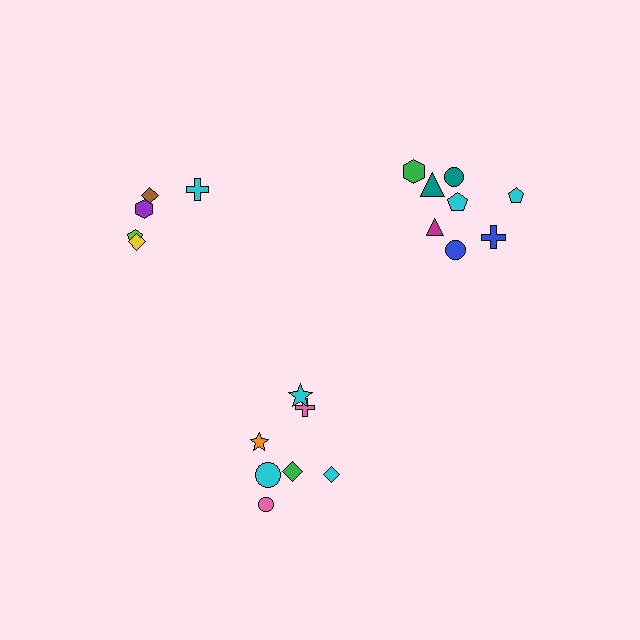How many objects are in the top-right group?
There are 8 objects.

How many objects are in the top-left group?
There are 5 objects.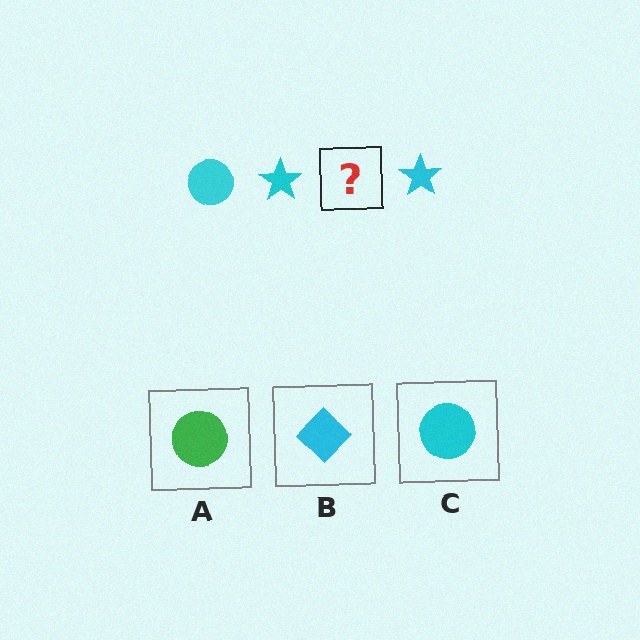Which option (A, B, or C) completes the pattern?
C.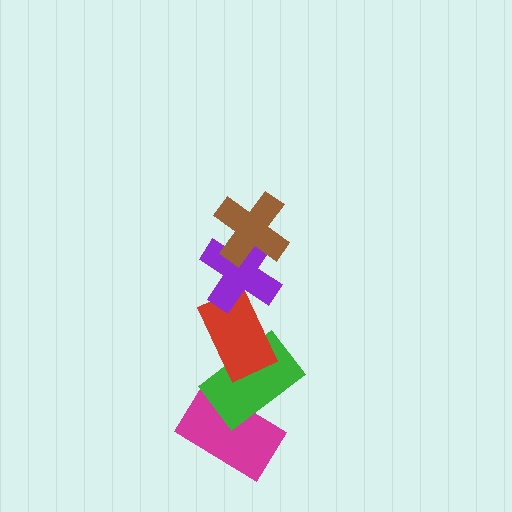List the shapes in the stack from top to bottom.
From top to bottom: the brown cross, the purple cross, the red rectangle, the green rectangle, the magenta rectangle.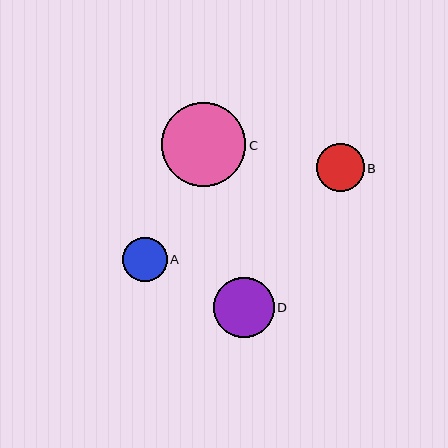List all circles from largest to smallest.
From largest to smallest: C, D, B, A.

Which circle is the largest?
Circle C is the largest with a size of approximately 84 pixels.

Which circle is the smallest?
Circle A is the smallest with a size of approximately 45 pixels.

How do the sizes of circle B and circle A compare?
Circle B and circle A are approximately the same size.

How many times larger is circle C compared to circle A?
Circle C is approximately 1.9 times the size of circle A.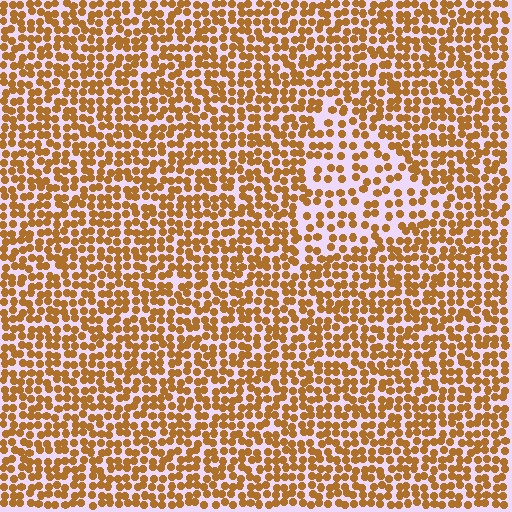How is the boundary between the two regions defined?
The boundary is defined by a change in element density (approximately 1.8x ratio). All elements are the same color, size, and shape.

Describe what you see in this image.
The image contains small brown elements arranged at two different densities. A triangle-shaped region is visible where the elements are less densely packed than the surrounding area.